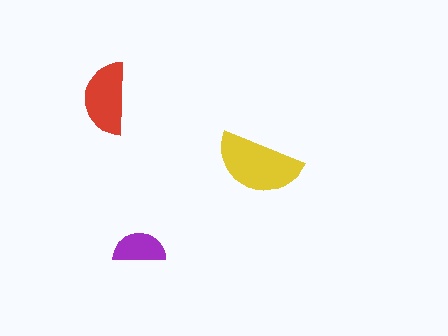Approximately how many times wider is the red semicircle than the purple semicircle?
About 1.5 times wider.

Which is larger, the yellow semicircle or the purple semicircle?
The yellow one.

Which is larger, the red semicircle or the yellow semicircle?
The yellow one.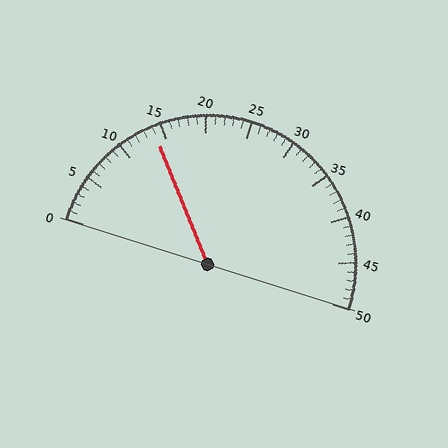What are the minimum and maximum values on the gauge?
The gauge ranges from 0 to 50.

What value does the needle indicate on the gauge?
The needle indicates approximately 14.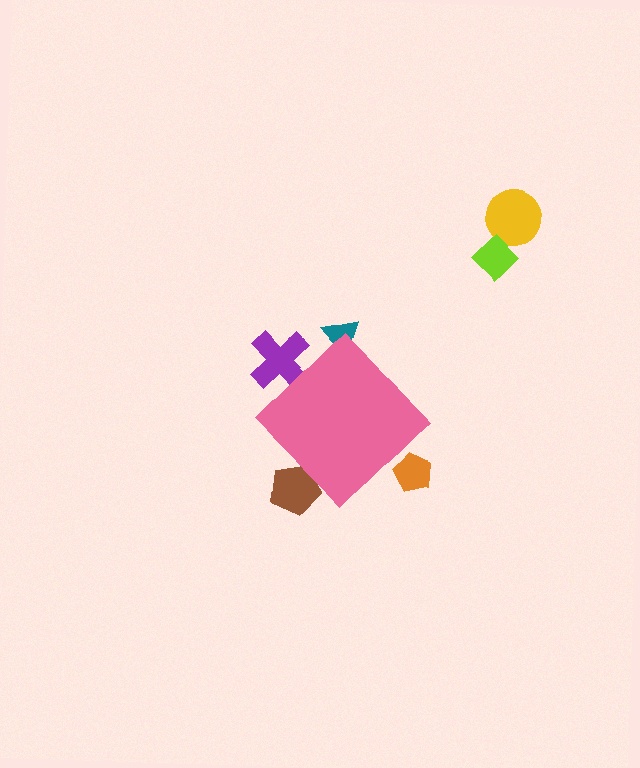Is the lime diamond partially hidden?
No, the lime diamond is fully visible.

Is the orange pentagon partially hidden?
Yes, the orange pentagon is partially hidden behind the pink diamond.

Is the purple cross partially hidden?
Yes, the purple cross is partially hidden behind the pink diamond.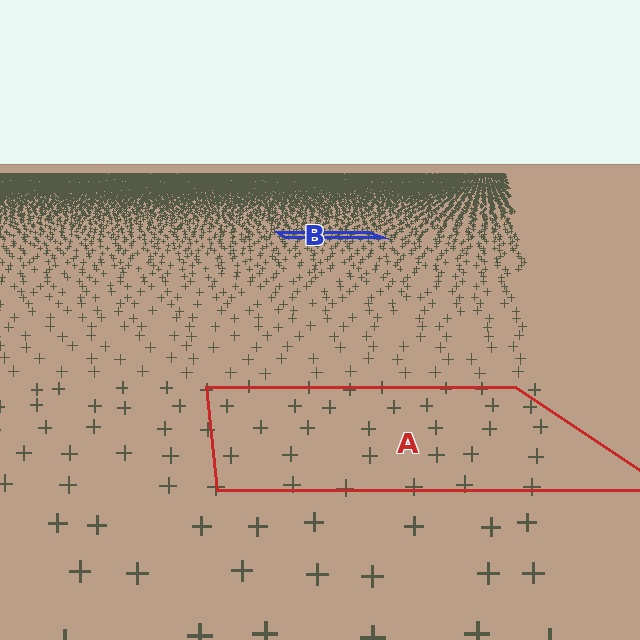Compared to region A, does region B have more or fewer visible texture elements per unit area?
Region B has more texture elements per unit area — they are packed more densely because it is farther away.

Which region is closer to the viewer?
Region A is closer. The texture elements there are larger and more spread out.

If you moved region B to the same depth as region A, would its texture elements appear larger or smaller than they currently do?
They would appear larger. At a closer depth, the same texture elements are projected at a bigger on-screen size.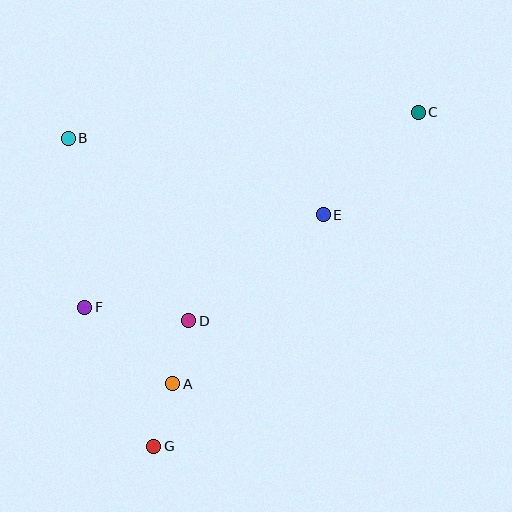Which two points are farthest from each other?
Points C and G are farthest from each other.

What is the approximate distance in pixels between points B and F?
The distance between B and F is approximately 170 pixels.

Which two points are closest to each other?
Points A and D are closest to each other.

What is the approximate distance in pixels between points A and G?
The distance between A and G is approximately 65 pixels.